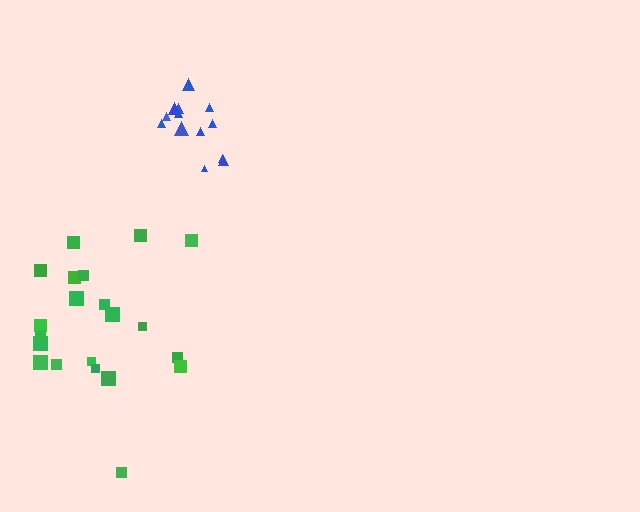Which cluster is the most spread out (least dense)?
Green.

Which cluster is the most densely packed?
Blue.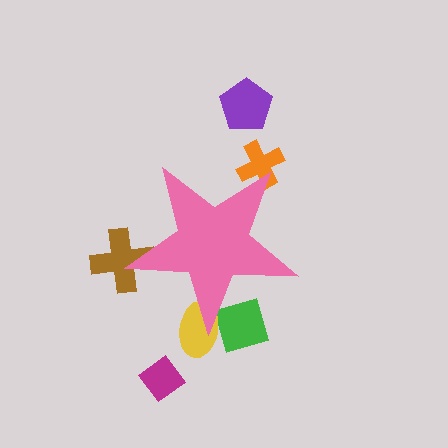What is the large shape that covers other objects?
A pink star.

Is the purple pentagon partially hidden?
No, the purple pentagon is fully visible.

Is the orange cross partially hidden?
Yes, the orange cross is partially hidden behind the pink star.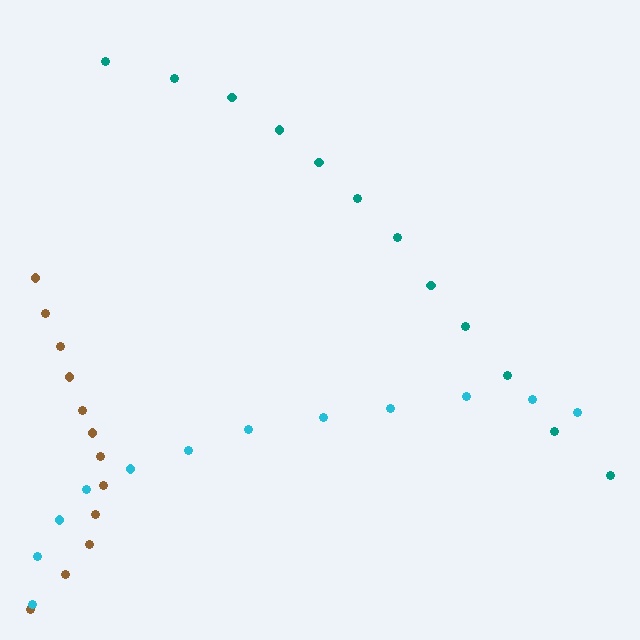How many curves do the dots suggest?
There are 3 distinct paths.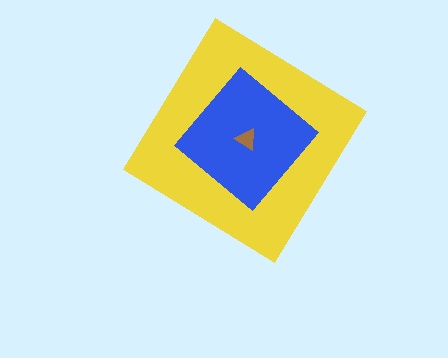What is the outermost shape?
The yellow diamond.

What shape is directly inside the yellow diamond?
The blue diamond.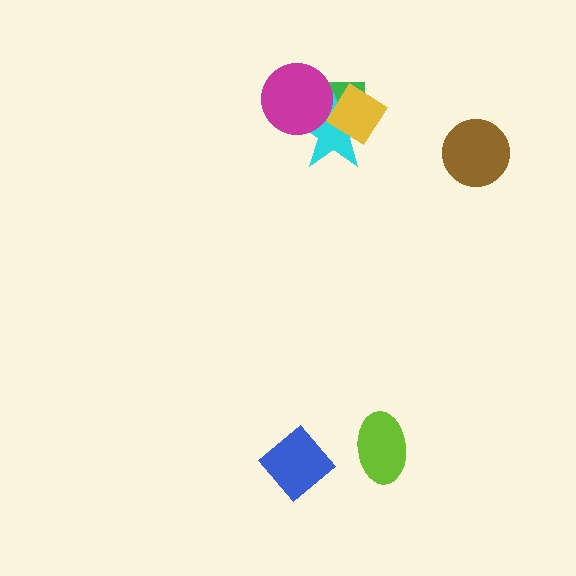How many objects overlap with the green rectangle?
3 objects overlap with the green rectangle.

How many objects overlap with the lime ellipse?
0 objects overlap with the lime ellipse.